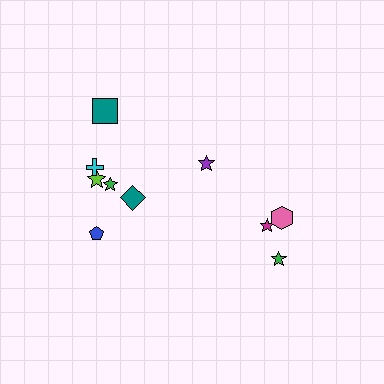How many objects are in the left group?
There are 6 objects.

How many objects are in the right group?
There are 4 objects.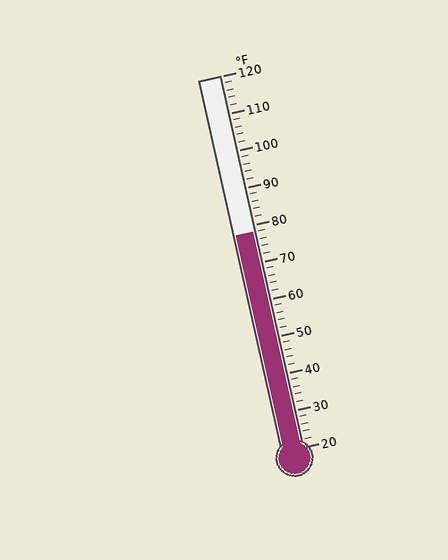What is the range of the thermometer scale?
The thermometer scale ranges from 20°F to 120°F.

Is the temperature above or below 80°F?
The temperature is below 80°F.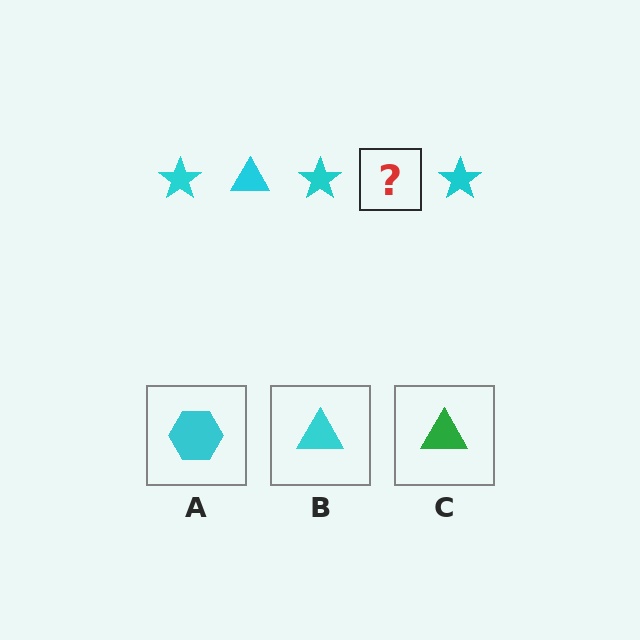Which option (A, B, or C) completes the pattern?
B.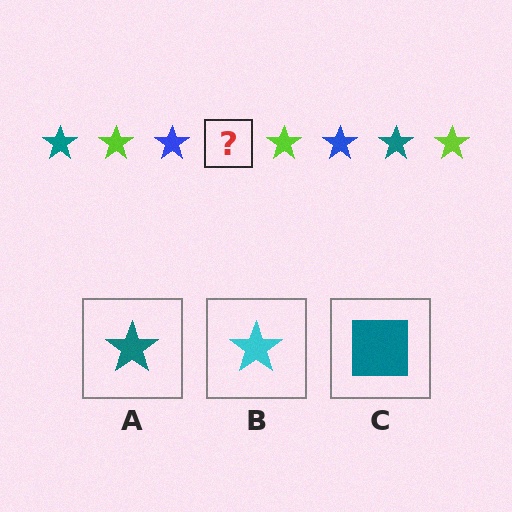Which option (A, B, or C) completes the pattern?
A.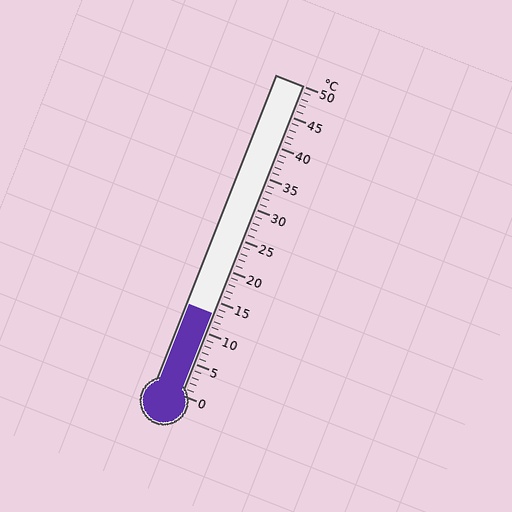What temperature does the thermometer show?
The thermometer shows approximately 13°C.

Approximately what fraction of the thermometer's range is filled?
The thermometer is filled to approximately 25% of its range.